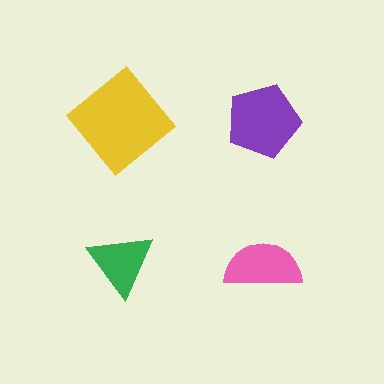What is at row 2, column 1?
A green triangle.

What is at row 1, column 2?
A purple pentagon.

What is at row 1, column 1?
A yellow diamond.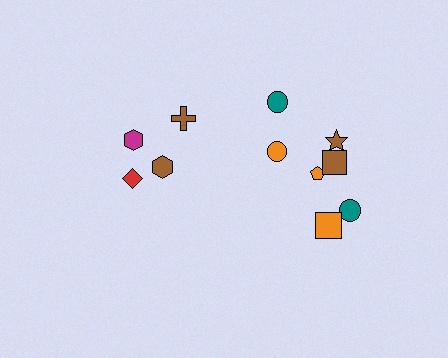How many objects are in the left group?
There are 4 objects.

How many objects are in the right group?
There are 7 objects.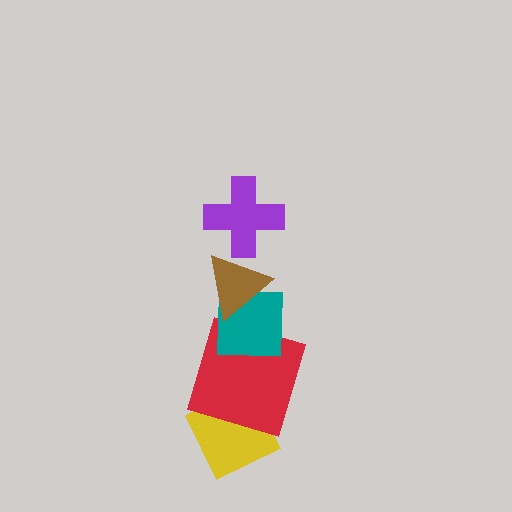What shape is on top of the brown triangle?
The purple cross is on top of the brown triangle.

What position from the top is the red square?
The red square is 4th from the top.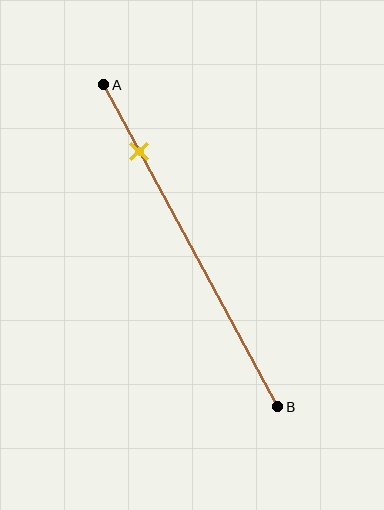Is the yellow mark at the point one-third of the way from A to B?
No, the mark is at about 20% from A, not at the 33% one-third point.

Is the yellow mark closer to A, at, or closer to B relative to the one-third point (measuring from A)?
The yellow mark is closer to point A than the one-third point of segment AB.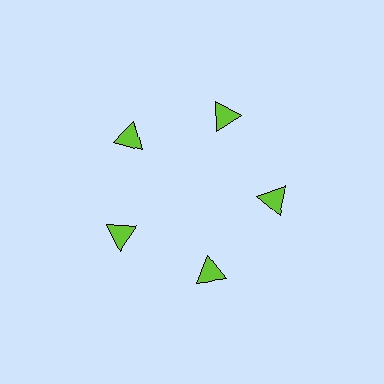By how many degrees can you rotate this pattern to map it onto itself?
The pattern maps onto itself every 72 degrees of rotation.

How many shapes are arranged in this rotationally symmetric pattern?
There are 5 shapes, arranged in 5 groups of 1.